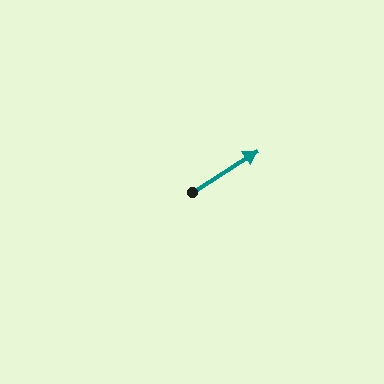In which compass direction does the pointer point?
Northeast.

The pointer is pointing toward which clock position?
Roughly 2 o'clock.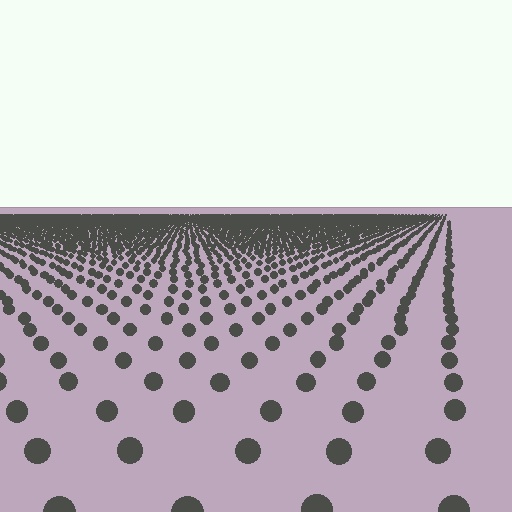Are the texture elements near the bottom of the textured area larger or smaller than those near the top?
Larger. Near the bottom, elements are closer to the viewer and appear at a bigger on-screen size.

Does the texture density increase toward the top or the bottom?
Density increases toward the top.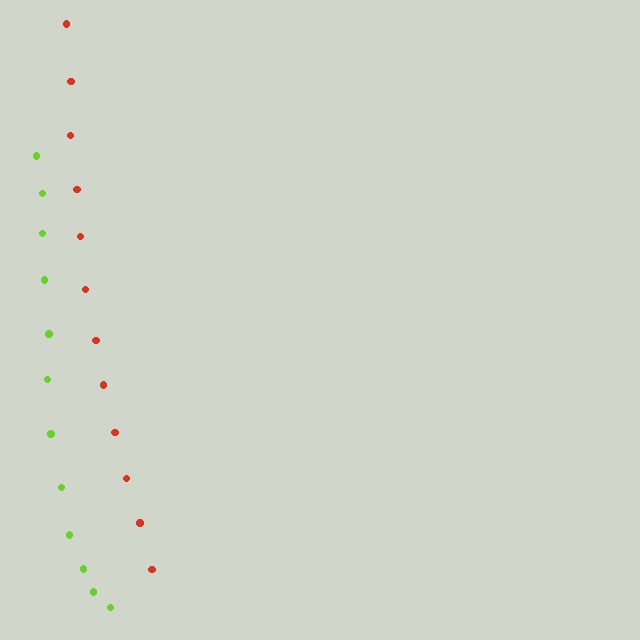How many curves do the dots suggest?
There are 2 distinct paths.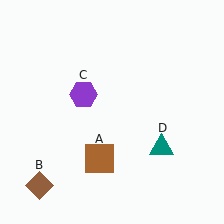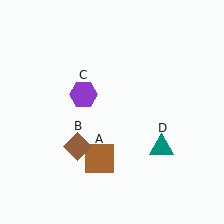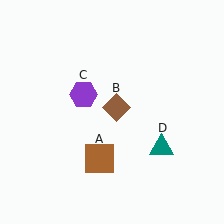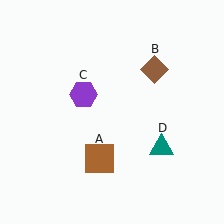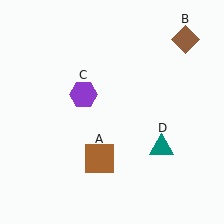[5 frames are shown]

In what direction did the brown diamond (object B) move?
The brown diamond (object B) moved up and to the right.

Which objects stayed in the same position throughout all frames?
Brown square (object A) and purple hexagon (object C) and teal triangle (object D) remained stationary.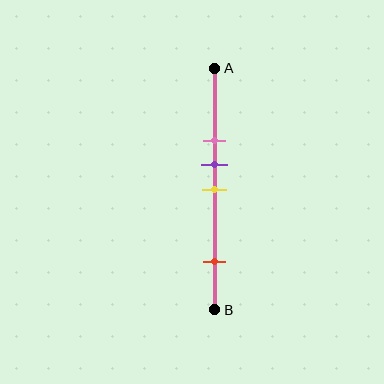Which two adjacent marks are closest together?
The purple and yellow marks are the closest adjacent pair.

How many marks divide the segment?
There are 4 marks dividing the segment.